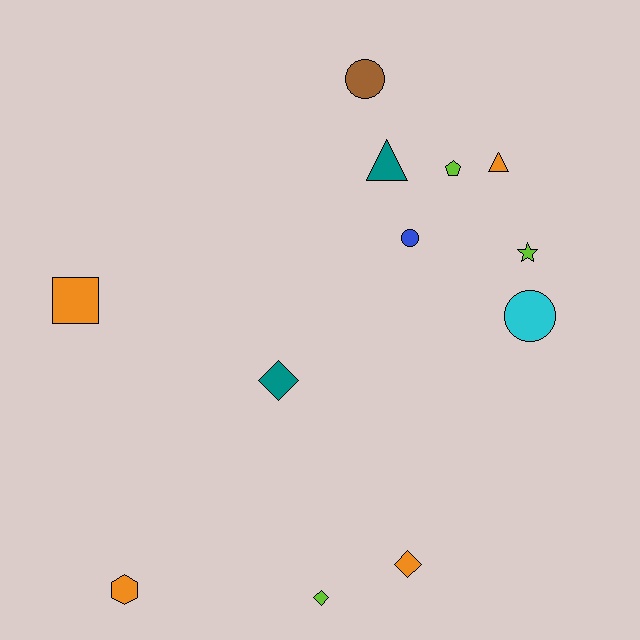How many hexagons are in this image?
There is 1 hexagon.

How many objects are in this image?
There are 12 objects.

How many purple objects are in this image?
There are no purple objects.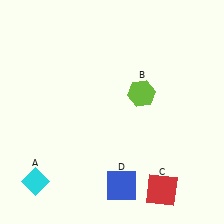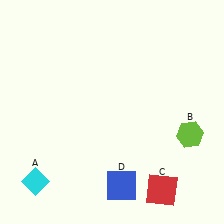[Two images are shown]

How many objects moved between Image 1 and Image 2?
1 object moved between the two images.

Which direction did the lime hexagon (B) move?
The lime hexagon (B) moved right.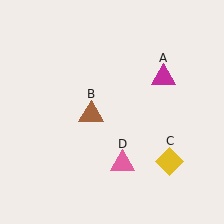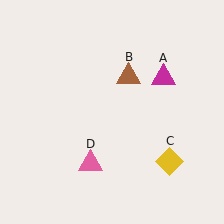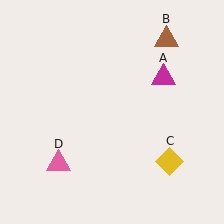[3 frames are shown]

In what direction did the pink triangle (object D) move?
The pink triangle (object D) moved left.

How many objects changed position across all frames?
2 objects changed position: brown triangle (object B), pink triangle (object D).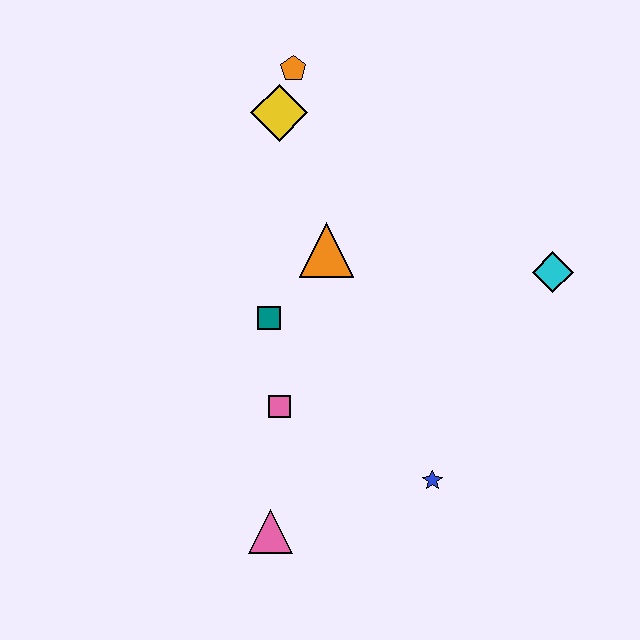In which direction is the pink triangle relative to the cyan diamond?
The pink triangle is to the left of the cyan diamond.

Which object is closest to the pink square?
The teal square is closest to the pink square.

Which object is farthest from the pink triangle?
The orange pentagon is farthest from the pink triangle.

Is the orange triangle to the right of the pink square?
Yes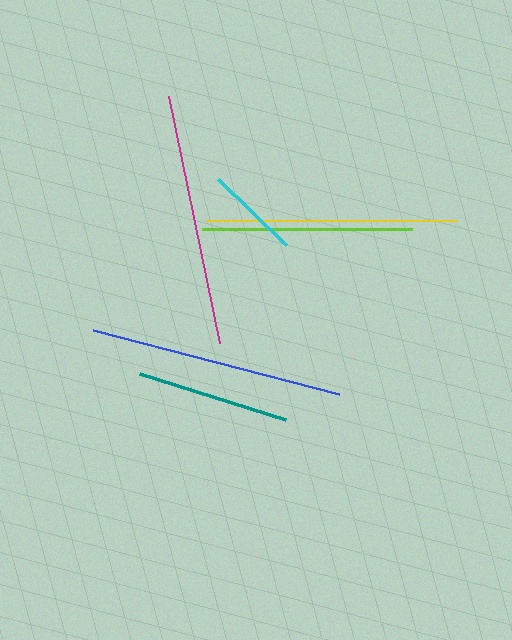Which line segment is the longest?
The blue line is the longest at approximately 254 pixels.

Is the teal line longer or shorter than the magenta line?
The magenta line is longer than the teal line.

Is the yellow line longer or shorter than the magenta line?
The magenta line is longer than the yellow line.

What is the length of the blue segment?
The blue segment is approximately 254 pixels long.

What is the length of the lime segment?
The lime segment is approximately 210 pixels long.